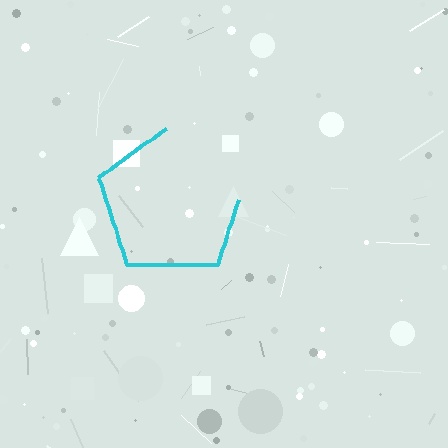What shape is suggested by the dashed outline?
The dashed outline suggests a pentagon.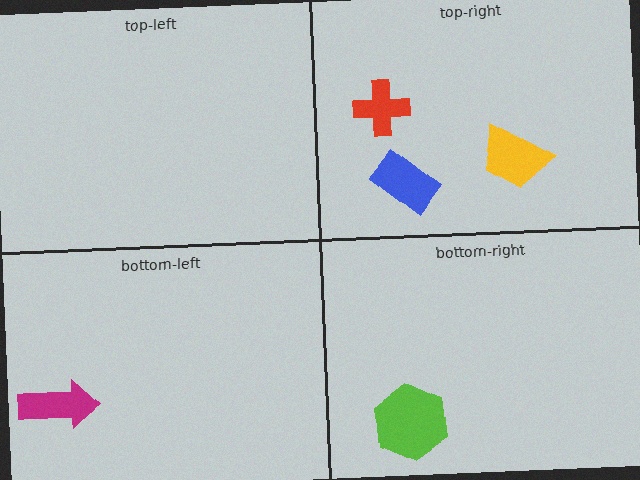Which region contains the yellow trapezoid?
The top-right region.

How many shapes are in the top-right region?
3.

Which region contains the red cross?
The top-right region.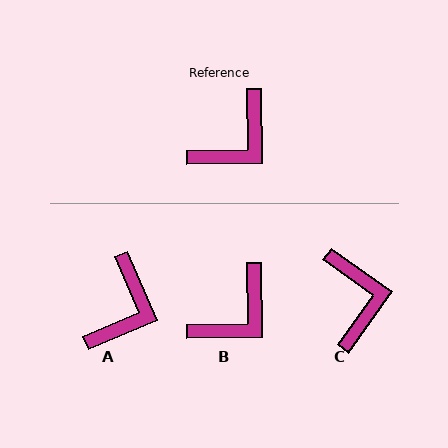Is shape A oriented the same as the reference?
No, it is off by about 22 degrees.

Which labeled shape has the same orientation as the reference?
B.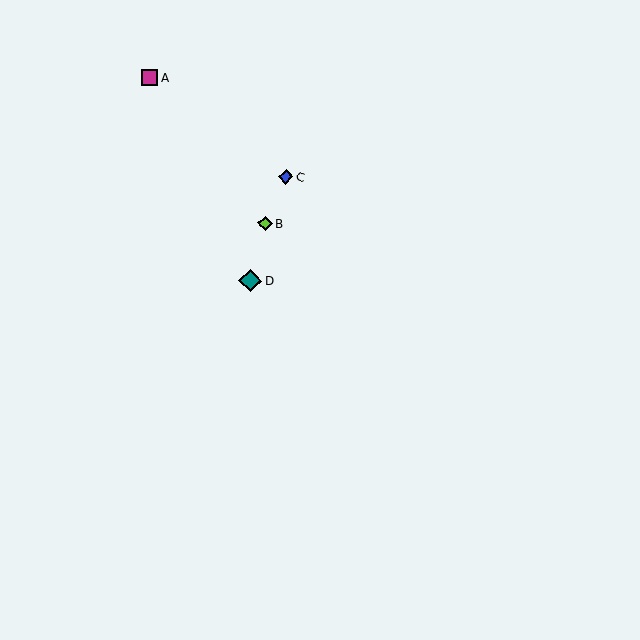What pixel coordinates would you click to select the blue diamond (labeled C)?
Click at (286, 177) to select the blue diamond C.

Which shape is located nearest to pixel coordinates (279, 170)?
The blue diamond (labeled C) at (286, 177) is nearest to that location.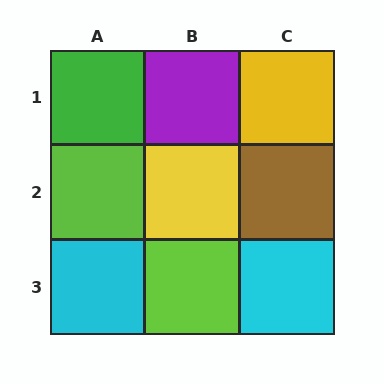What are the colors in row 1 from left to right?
Green, purple, yellow.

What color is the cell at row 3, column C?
Cyan.